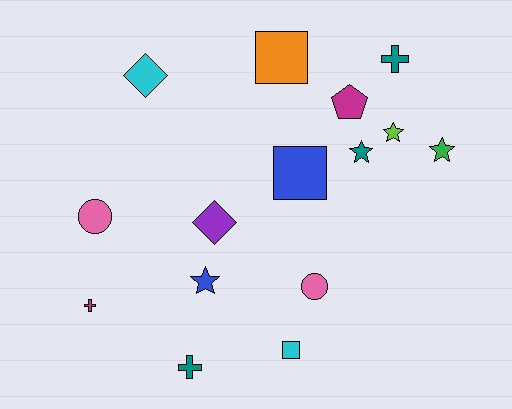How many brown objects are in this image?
There are no brown objects.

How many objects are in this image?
There are 15 objects.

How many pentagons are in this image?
There is 1 pentagon.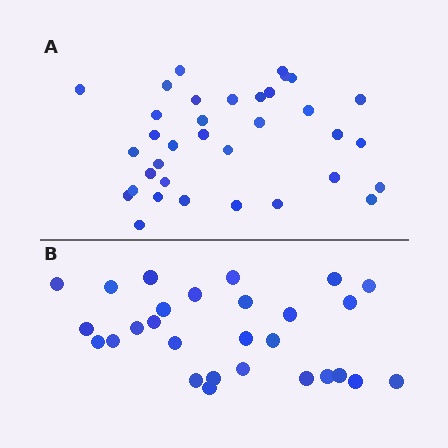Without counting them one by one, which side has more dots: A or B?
Region A (the top region) has more dots.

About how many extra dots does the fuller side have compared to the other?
Region A has roughly 8 or so more dots than region B.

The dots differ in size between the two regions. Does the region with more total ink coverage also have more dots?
No. Region B has more total ink coverage because its dots are larger, but region A actually contains more individual dots. Total area can be misleading — the number of items is what matters here.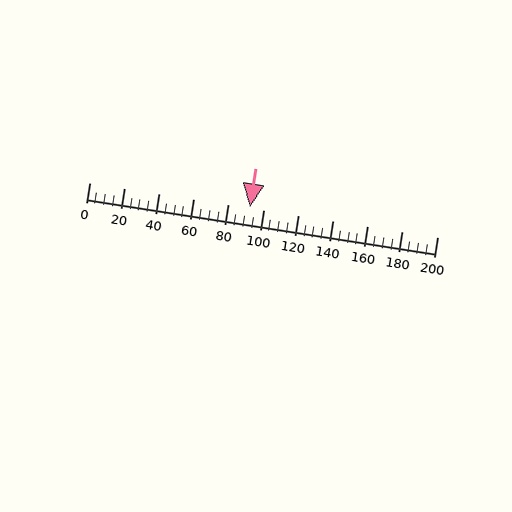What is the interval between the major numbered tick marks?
The major tick marks are spaced 20 units apart.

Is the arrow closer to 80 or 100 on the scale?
The arrow is closer to 100.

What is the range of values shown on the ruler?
The ruler shows values from 0 to 200.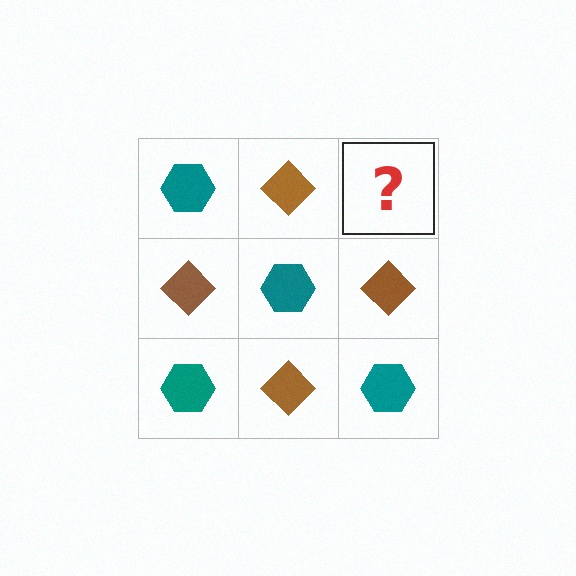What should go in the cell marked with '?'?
The missing cell should contain a teal hexagon.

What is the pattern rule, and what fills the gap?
The rule is that it alternates teal hexagon and brown diamond in a checkerboard pattern. The gap should be filled with a teal hexagon.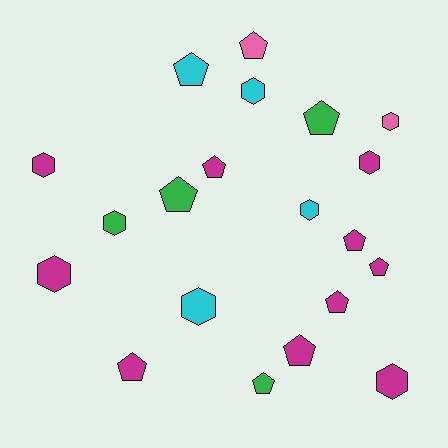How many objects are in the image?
There are 20 objects.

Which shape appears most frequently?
Pentagon, with 11 objects.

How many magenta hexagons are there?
There are 4 magenta hexagons.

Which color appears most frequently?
Magenta, with 10 objects.